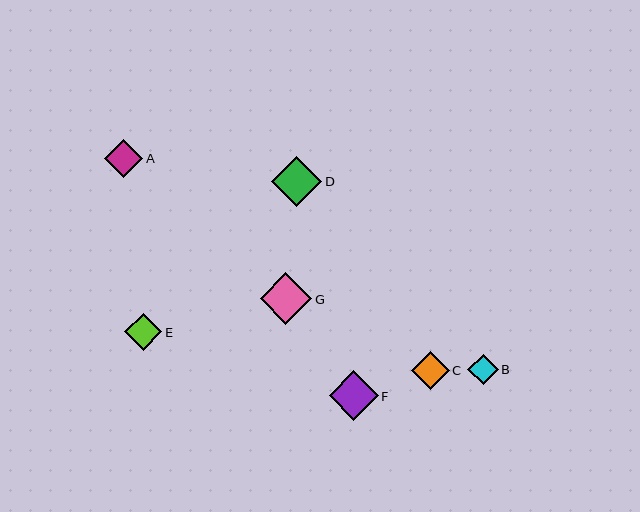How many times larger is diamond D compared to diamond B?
Diamond D is approximately 1.7 times the size of diamond B.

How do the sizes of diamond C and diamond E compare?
Diamond C and diamond E are approximately the same size.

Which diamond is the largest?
Diamond G is the largest with a size of approximately 52 pixels.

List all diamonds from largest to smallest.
From largest to smallest: G, D, F, A, C, E, B.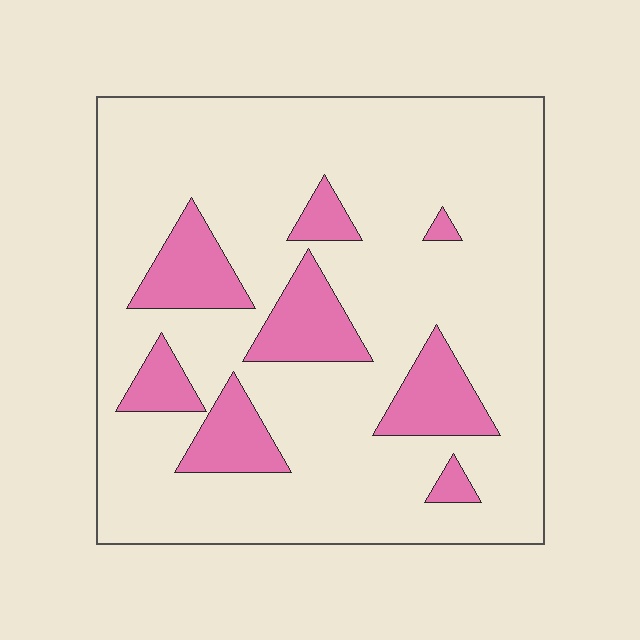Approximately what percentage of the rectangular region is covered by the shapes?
Approximately 20%.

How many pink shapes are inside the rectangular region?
8.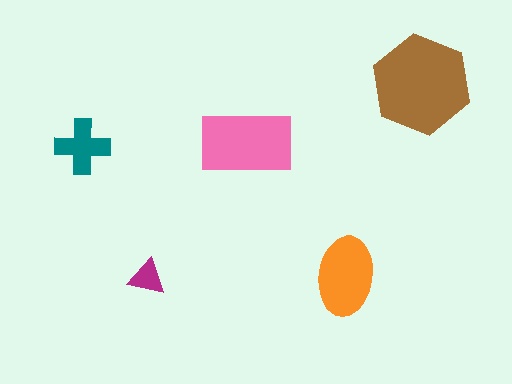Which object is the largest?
The brown hexagon.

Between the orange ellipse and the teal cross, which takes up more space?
The orange ellipse.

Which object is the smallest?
The magenta triangle.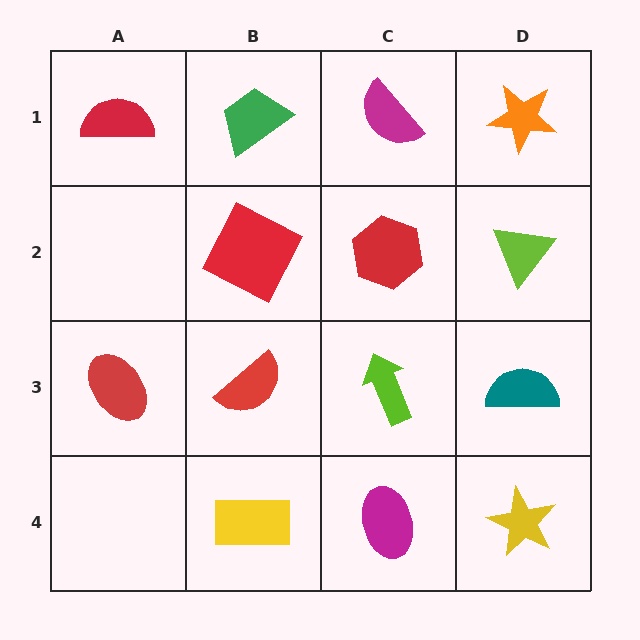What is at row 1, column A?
A red semicircle.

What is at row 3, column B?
A red semicircle.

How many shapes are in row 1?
4 shapes.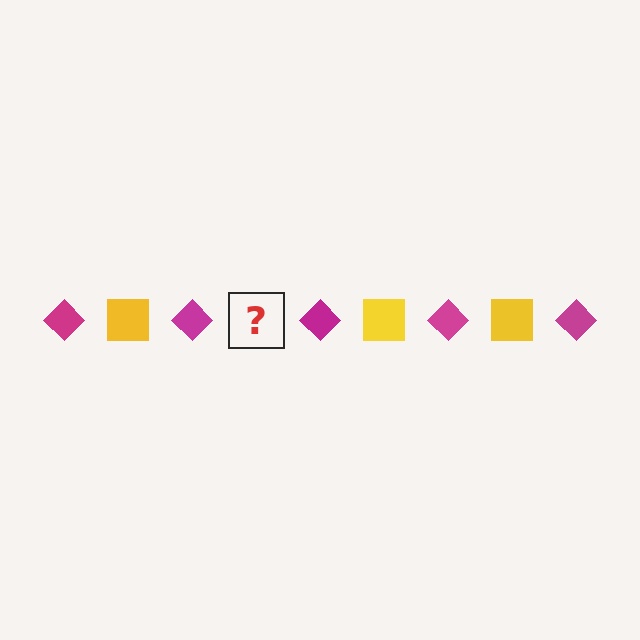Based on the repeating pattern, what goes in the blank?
The blank should be a yellow square.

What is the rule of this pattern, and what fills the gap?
The rule is that the pattern alternates between magenta diamond and yellow square. The gap should be filled with a yellow square.